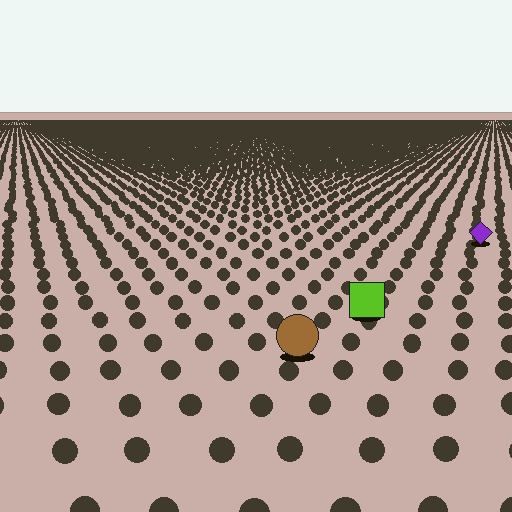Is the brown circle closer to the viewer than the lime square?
Yes. The brown circle is closer — you can tell from the texture gradient: the ground texture is coarser near it.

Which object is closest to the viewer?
The brown circle is closest. The texture marks near it are larger and more spread out.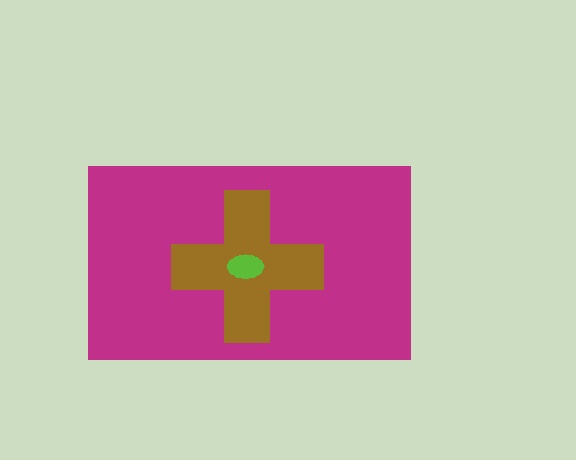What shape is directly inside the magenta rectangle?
The brown cross.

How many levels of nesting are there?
3.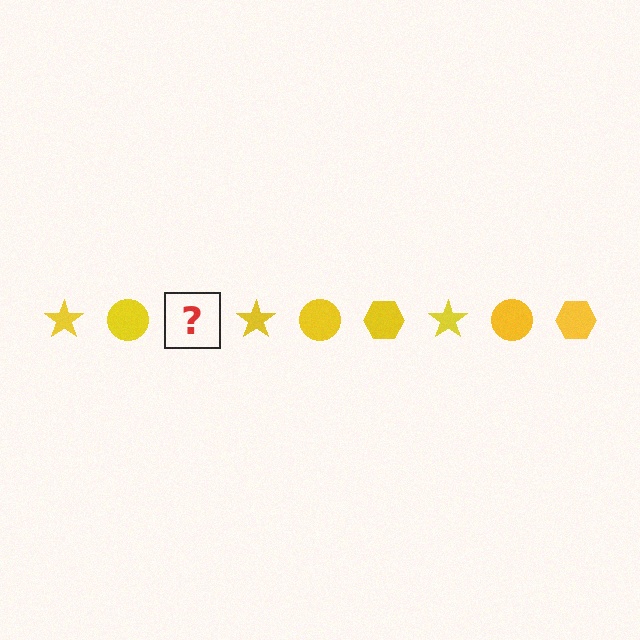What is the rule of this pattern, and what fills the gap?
The rule is that the pattern cycles through star, circle, hexagon shapes in yellow. The gap should be filled with a yellow hexagon.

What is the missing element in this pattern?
The missing element is a yellow hexagon.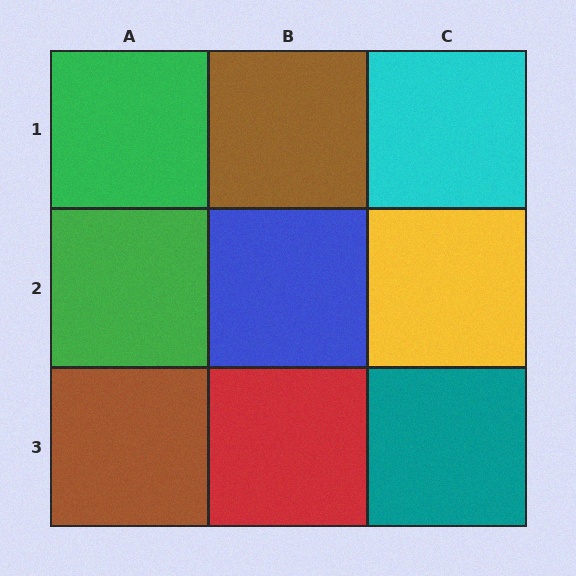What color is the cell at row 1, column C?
Cyan.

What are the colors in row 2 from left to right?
Green, blue, yellow.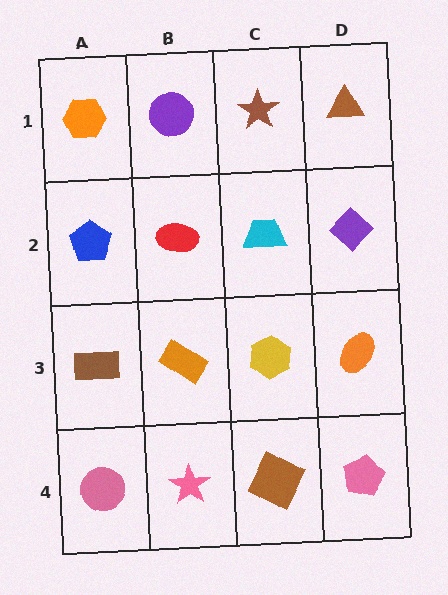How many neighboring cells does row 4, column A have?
2.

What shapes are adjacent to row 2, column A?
An orange hexagon (row 1, column A), a brown rectangle (row 3, column A), a red ellipse (row 2, column B).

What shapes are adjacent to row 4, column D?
An orange ellipse (row 3, column D), a brown square (row 4, column C).